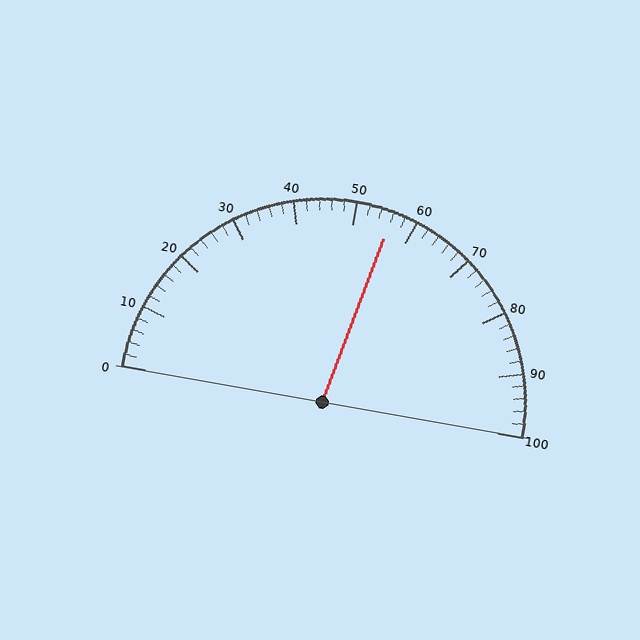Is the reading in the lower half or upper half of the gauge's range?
The reading is in the upper half of the range (0 to 100).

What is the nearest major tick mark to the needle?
The nearest major tick mark is 60.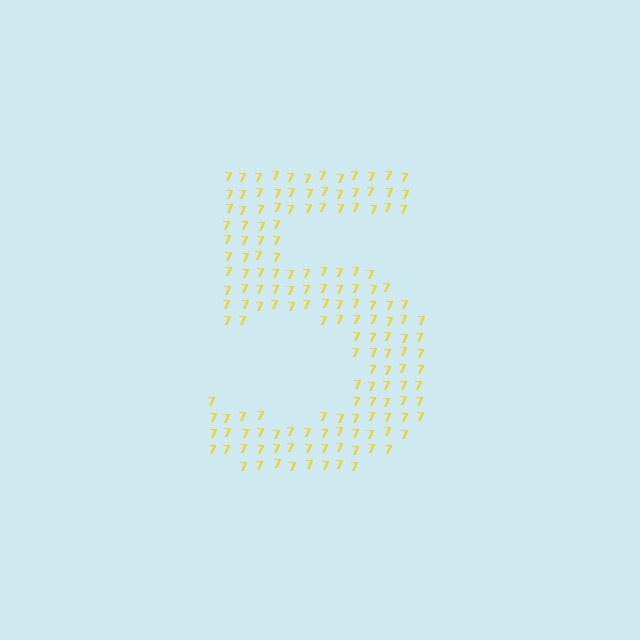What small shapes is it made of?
It is made of small digit 7's.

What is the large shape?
The large shape is the digit 5.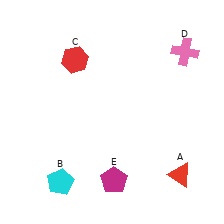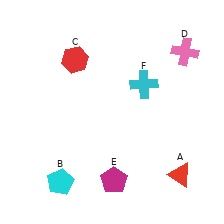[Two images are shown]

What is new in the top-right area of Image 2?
A cyan cross (F) was added in the top-right area of Image 2.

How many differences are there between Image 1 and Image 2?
There is 1 difference between the two images.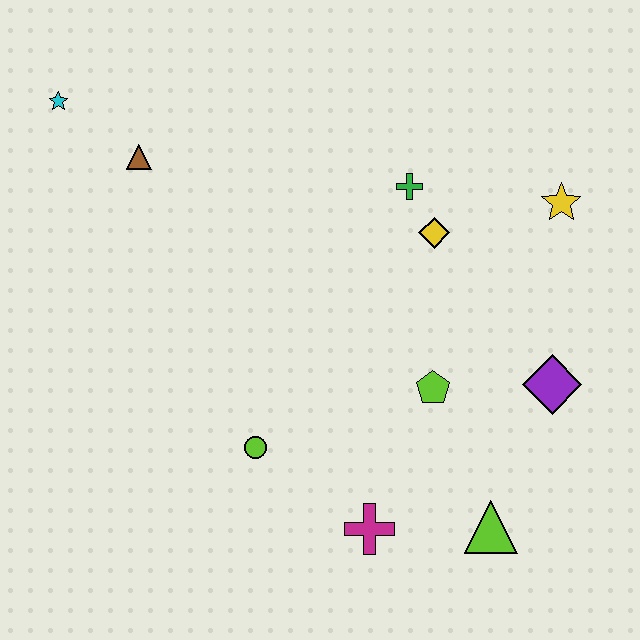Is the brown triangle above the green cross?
Yes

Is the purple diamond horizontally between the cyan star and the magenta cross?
No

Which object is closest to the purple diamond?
The lime pentagon is closest to the purple diamond.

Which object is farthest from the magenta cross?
The cyan star is farthest from the magenta cross.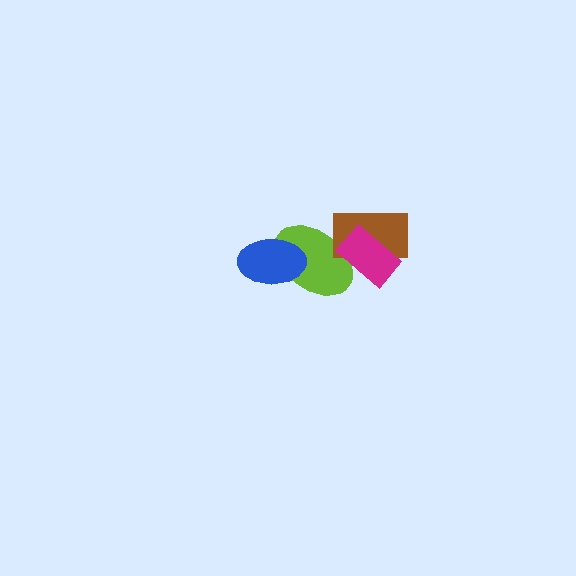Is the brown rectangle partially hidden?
Yes, it is partially covered by another shape.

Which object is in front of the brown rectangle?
The magenta rectangle is in front of the brown rectangle.